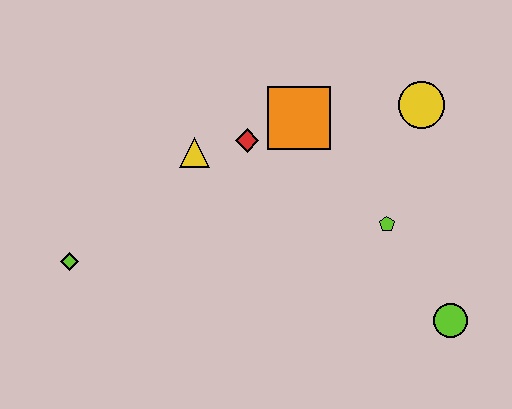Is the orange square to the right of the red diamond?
Yes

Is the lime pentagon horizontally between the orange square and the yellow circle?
Yes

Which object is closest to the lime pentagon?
The lime circle is closest to the lime pentagon.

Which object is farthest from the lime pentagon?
The lime diamond is farthest from the lime pentagon.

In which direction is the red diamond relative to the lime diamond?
The red diamond is to the right of the lime diamond.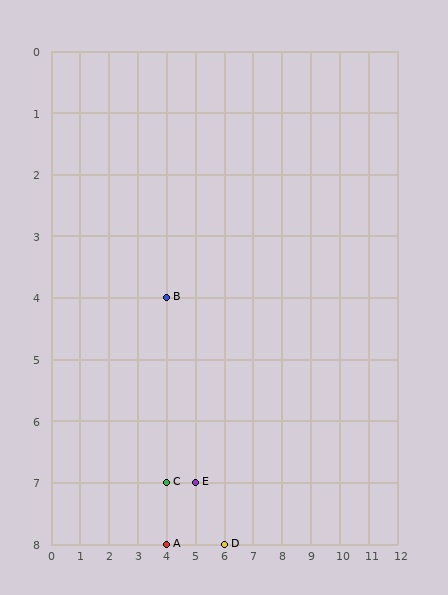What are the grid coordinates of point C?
Point C is at grid coordinates (4, 7).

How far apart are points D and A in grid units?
Points D and A are 2 columns apart.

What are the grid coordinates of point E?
Point E is at grid coordinates (5, 7).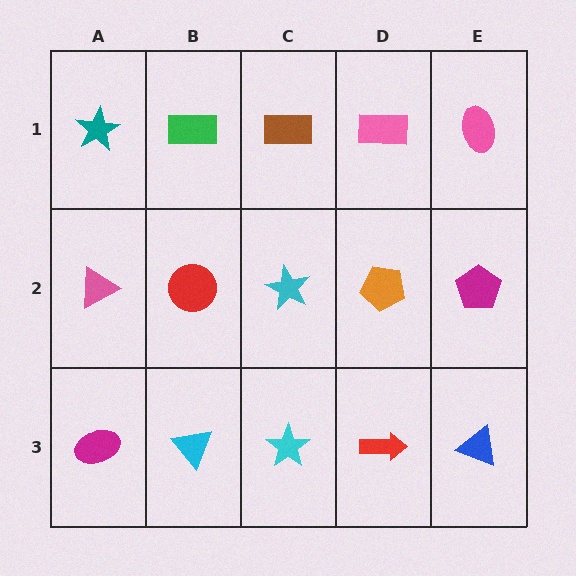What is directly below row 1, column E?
A magenta pentagon.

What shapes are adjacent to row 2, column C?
A brown rectangle (row 1, column C), a cyan star (row 3, column C), a red circle (row 2, column B), an orange pentagon (row 2, column D).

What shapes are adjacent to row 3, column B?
A red circle (row 2, column B), a magenta ellipse (row 3, column A), a cyan star (row 3, column C).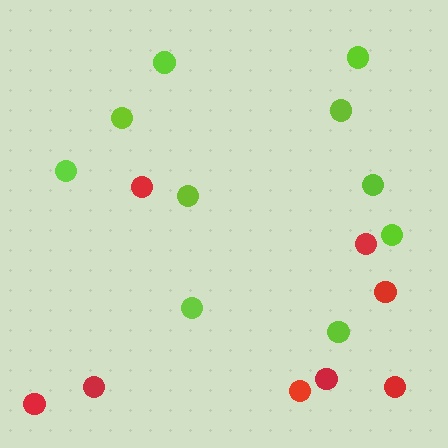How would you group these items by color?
There are 2 groups: one group of lime circles (10) and one group of red circles (8).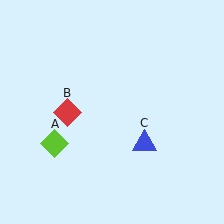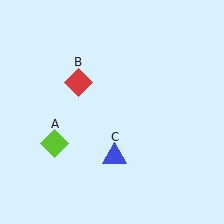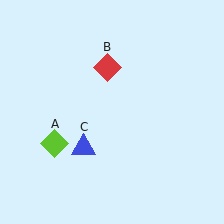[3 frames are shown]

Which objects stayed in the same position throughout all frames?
Lime diamond (object A) remained stationary.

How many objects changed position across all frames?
2 objects changed position: red diamond (object B), blue triangle (object C).